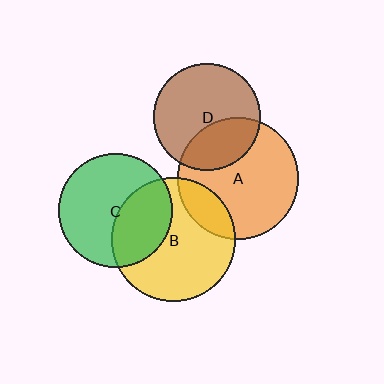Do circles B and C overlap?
Yes.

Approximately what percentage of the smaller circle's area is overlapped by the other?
Approximately 35%.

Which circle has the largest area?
Circle B (yellow).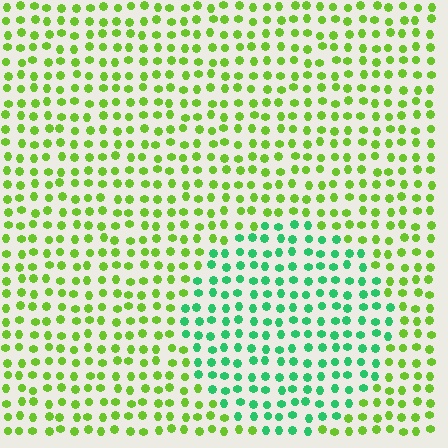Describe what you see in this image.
The image is filled with small lime elements in a uniform arrangement. A circle-shaped region is visible where the elements are tinted to a slightly different hue, forming a subtle color boundary.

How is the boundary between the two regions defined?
The boundary is defined purely by a slight shift in hue (about 49 degrees). Spacing, size, and orientation are identical on both sides.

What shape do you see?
I see a circle.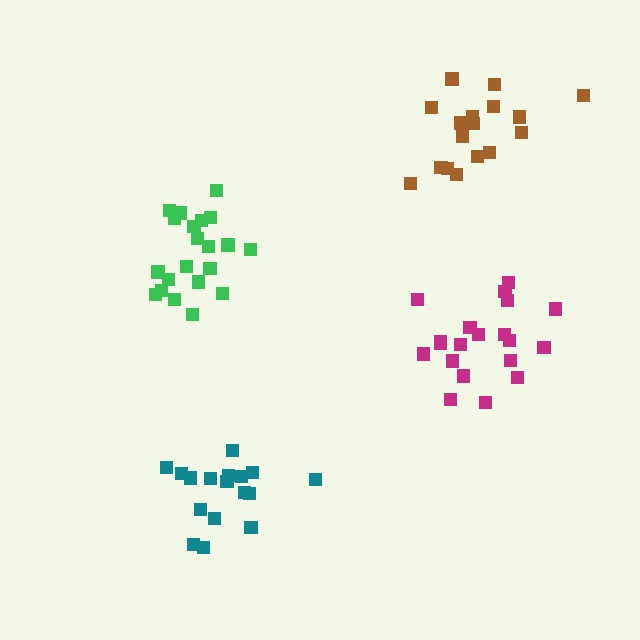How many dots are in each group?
Group 1: 21 dots, Group 2: 17 dots, Group 3: 17 dots, Group 4: 20 dots (75 total).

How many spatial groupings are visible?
There are 4 spatial groupings.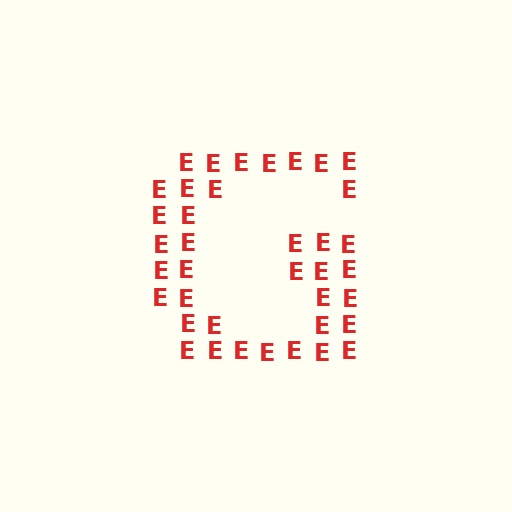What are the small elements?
The small elements are letter E's.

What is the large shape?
The large shape is the letter G.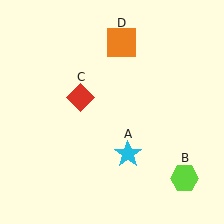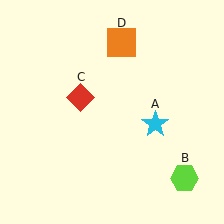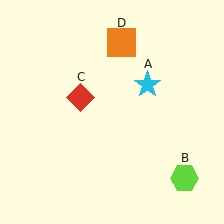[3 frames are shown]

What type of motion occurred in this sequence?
The cyan star (object A) rotated counterclockwise around the center of the scene.